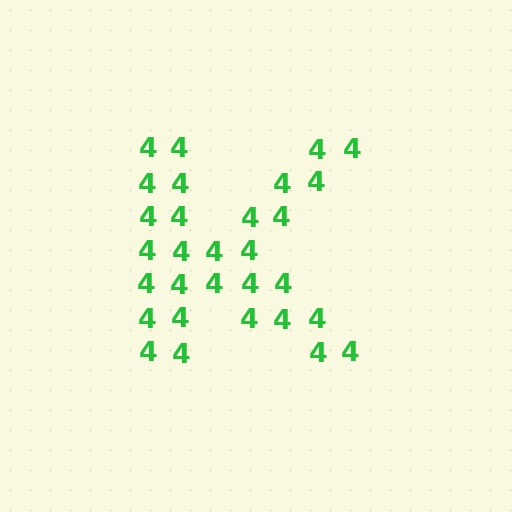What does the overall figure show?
The overall figure shows the letter K.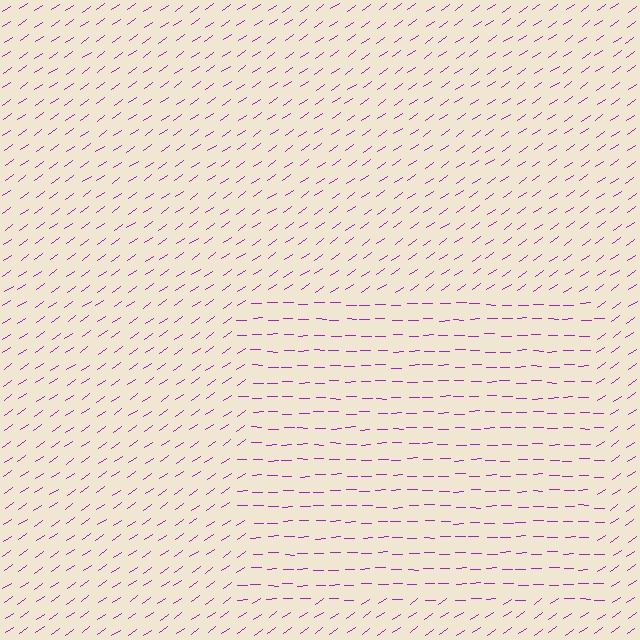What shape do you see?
I see a rectangle.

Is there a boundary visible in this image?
Yes, there is a texture boundary formed by a change in line orientation.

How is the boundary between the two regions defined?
The boundary is defined purely by a change in line orientation (approximately 34 degrees difference). All lines are the same color and thickness.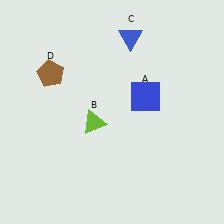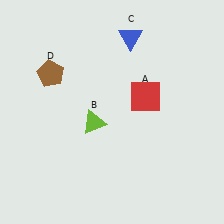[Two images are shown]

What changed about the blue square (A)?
In Image 1, A is blue. In Image 2, it changed to red.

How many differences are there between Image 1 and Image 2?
There is 1 difference between the two images.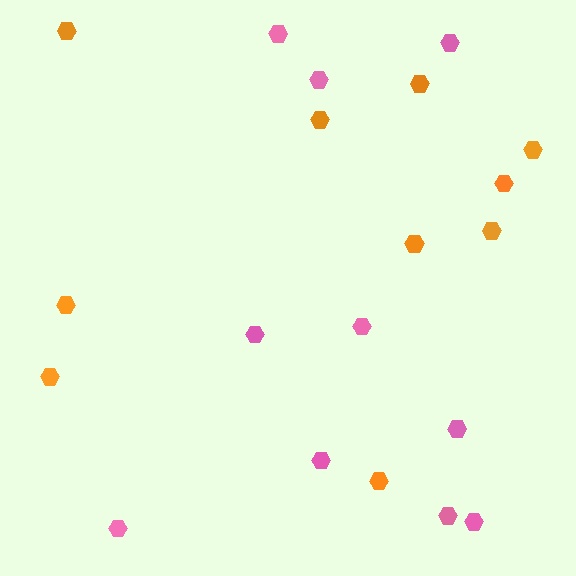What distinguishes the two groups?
There are 2 groups: one group of orange hexagons (10) and one group of pink hexagons (10).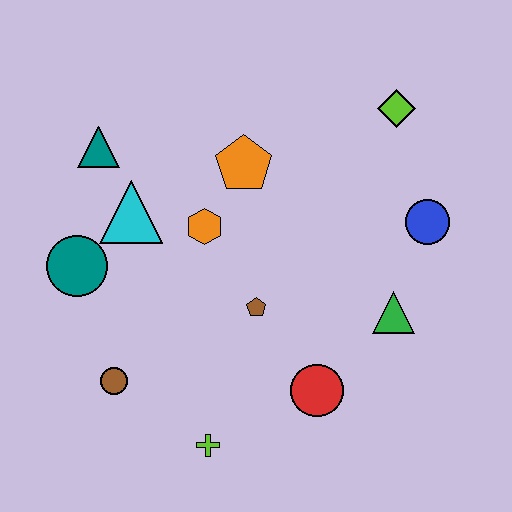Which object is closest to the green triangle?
The blue circle is closest to the green triangle.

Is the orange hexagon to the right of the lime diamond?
No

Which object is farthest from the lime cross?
The lime diamond is farthest from the lime cross.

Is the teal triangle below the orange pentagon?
No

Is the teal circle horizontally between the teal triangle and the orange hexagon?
No